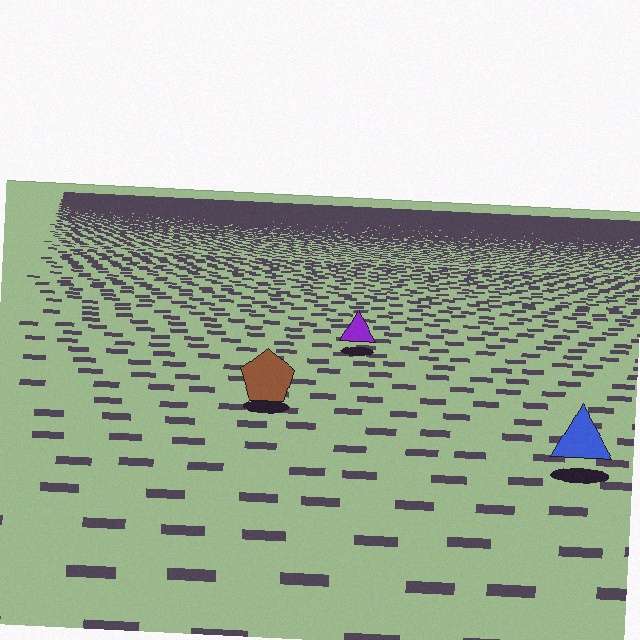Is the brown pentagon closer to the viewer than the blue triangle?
No. The blue triangle is closer — you can tell from the texture gradient: the ground texture is coarser near it.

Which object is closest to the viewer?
The blue triangle is closest. The texture marks near it are larger and more spread out.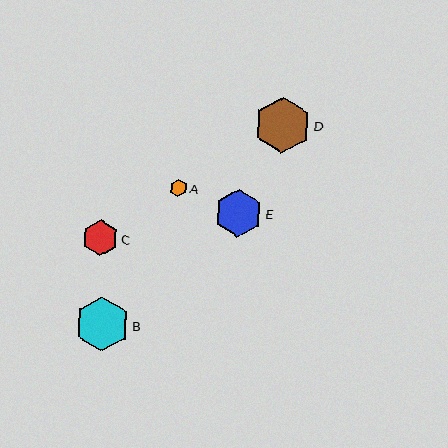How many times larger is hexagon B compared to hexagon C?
Hexagon B is approximately 1.5 times the size of hexagon C.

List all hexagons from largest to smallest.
From largest to smallest: D, B, E, C, A.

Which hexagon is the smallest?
Hexagon A is the smallest with a size of approximately 17 pixels.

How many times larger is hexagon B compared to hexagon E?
Hexagon B is approximately 1.1 times the size of hexagon E.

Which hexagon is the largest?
Hexagon D is the largest with a size of approximately 57 pixels.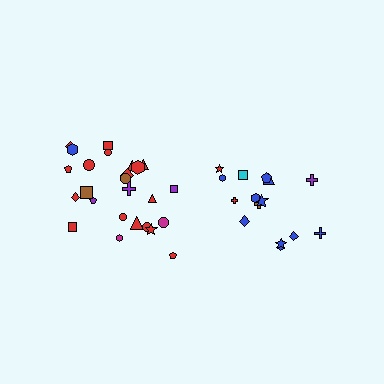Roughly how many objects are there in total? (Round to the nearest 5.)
Roughly 40 objects in total.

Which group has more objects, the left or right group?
The left group.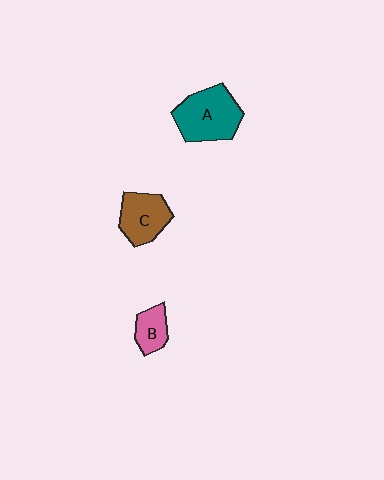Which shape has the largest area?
Shape A (teal).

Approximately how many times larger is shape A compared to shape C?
Approximately 1.4 times.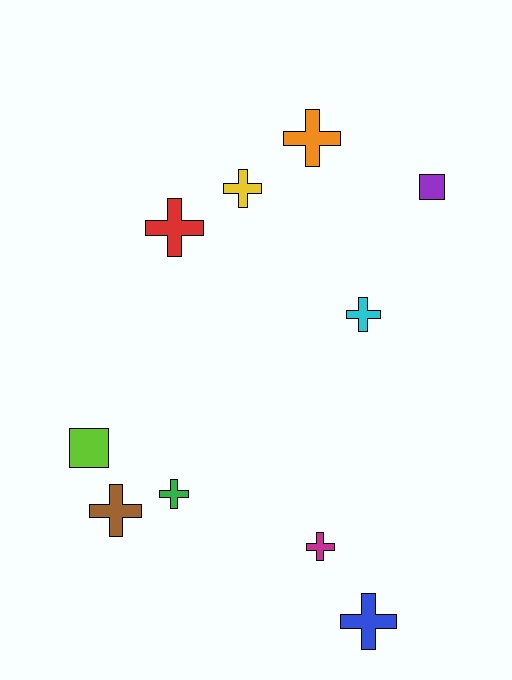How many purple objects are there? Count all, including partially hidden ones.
There is 1 purple object.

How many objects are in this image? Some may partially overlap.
There are 10 objects.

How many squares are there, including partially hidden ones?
There are 2 squares.